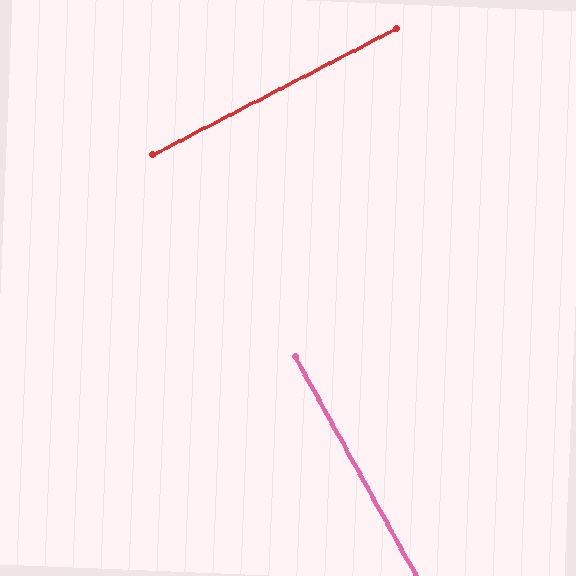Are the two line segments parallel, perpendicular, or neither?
Perpendicular — they meet at approximately 88°.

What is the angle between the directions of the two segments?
Approximately 88 degrees.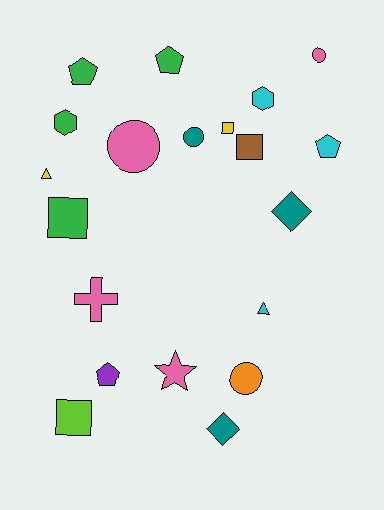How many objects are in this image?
There are 20 objects.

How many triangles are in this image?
There are 2 triangles.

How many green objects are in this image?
There are 4 green objects.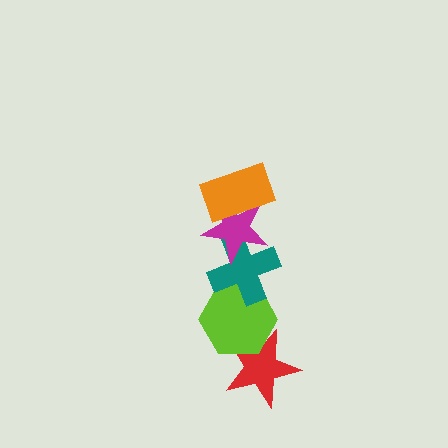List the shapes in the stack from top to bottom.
From top to bottom: the orange rectangle, the magenta star, the teal cross, the lime hexagon, the red star.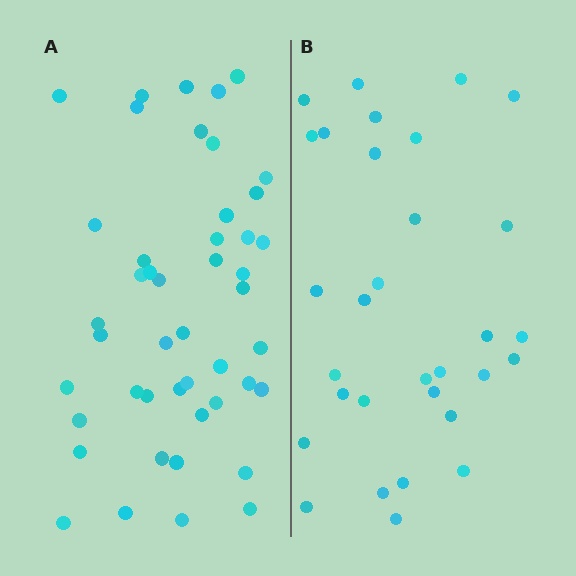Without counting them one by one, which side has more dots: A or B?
Region A (the left region) has more dots.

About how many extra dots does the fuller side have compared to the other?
Region A has approximately 15 more dots than region B.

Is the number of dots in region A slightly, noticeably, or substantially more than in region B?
Region A has substantially more. The ratio is roughly 1.5 to 1.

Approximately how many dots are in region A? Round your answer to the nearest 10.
About 50 dots. (The exact count is 46, which rounds to 50.)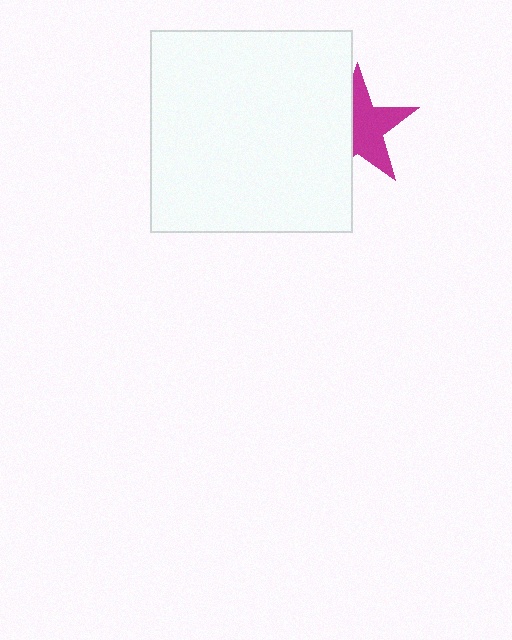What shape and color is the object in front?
The object in front is a white square.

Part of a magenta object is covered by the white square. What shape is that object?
It is a star.